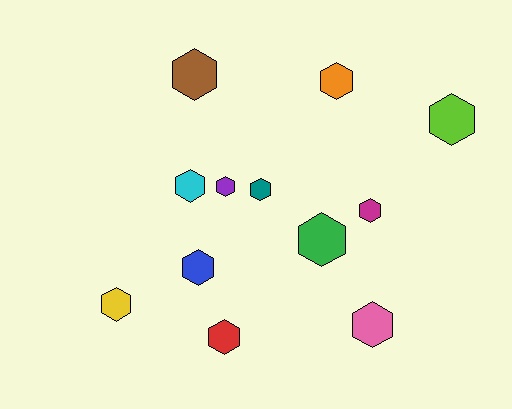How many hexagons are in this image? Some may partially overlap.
There are 12 hexagons.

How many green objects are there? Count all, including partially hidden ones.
There is 1 green object.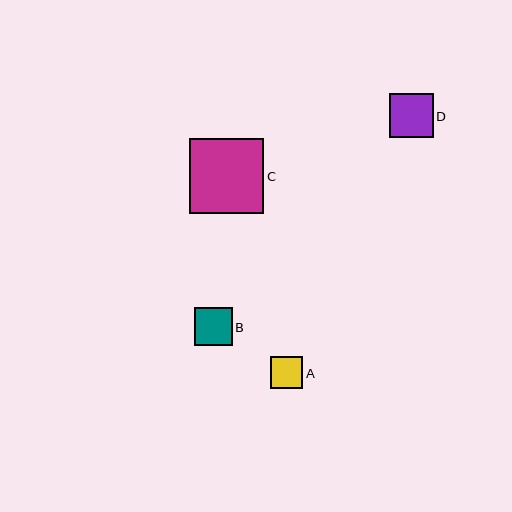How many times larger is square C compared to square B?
Square C is approximately 2.0 times the size of square B.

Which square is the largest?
Square C is the largest with a size of approximately 74 pixels.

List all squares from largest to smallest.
From largest to smallest: C, D, B, A.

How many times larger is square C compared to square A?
Square C is approximately 2.3 times the size of square A.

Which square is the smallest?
Square A is the smallest with a size of approximately 32 pixels.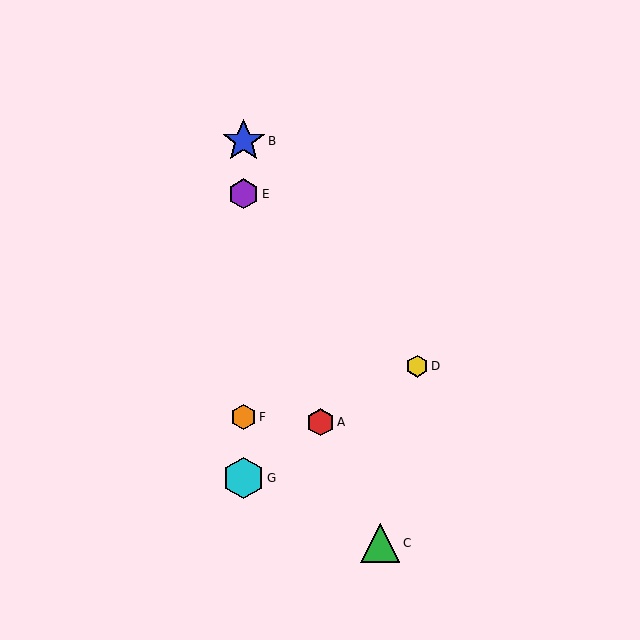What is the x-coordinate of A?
Object A is at x≈320.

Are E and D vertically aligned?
No, E is at x≈244 and D is at x≈417.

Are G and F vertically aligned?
Yes, both are at x≈244.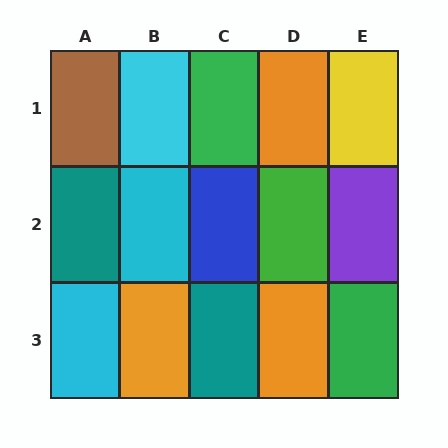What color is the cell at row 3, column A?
Cyan.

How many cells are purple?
1 cell is purple.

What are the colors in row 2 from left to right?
Teal, cyan, blue, green, purple.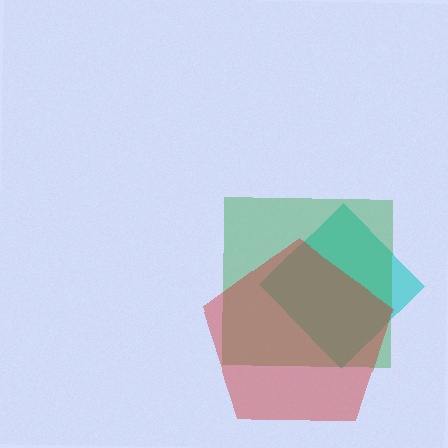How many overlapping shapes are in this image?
There are 3 overlapping shapes in the image.